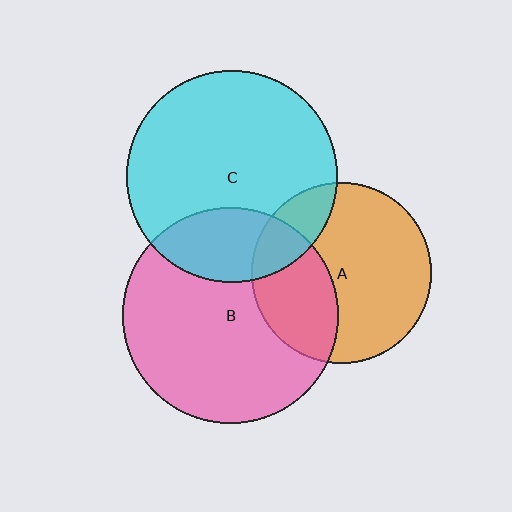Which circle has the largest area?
Circle B (pink).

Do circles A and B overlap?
Yes.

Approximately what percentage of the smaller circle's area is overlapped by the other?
Approximately 35%.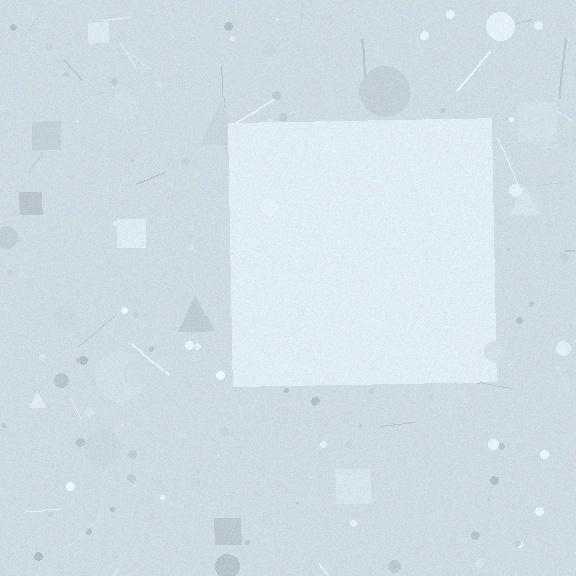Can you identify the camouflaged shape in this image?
The camouflaged shape is a square.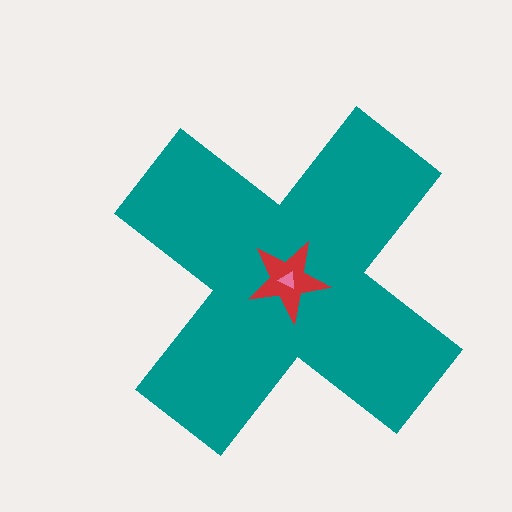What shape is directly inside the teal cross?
The red star.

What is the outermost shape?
The teal cross.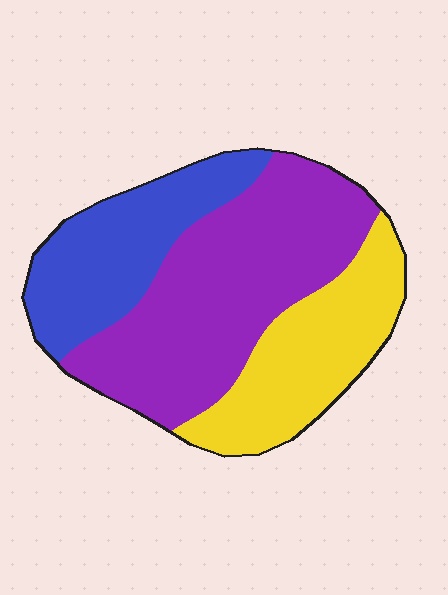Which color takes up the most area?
Purple, at roughly 45%.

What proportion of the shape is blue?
Blue takes up between a sixth and a third of the shape.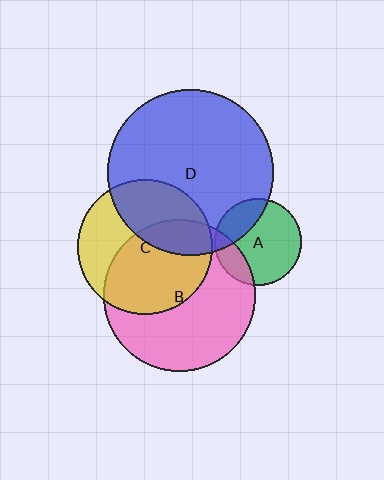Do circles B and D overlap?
Yes.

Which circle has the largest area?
Circle D (blue).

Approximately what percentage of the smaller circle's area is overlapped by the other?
Approximately 15%.